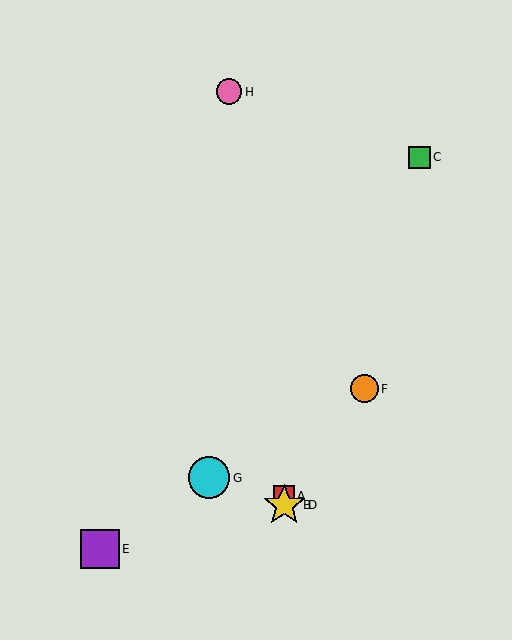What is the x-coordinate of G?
Object G is at x≈209.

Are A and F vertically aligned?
No, A is at x≈284 and F is at x≈364.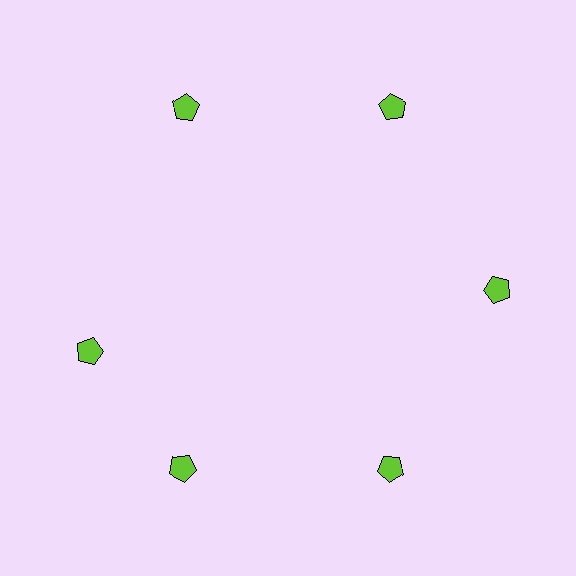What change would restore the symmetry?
The symmetry would be restored by rotating it back into even spacing with its neighbors so that all 6 pentagons sit at equal angles and equal distance from the center.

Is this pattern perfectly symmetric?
No. The 6 lime pentagons are arranged in a ring, but one element near the 9 o'clock position is rotated out of alignment along the ring, breaking the 6-fold rotational symmetry.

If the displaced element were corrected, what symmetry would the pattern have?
It would have 6-fold rotational symmetry — the pattern would map onto itself every 60 degrees.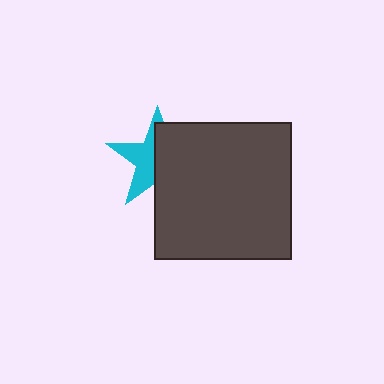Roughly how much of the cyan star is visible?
A small part of it is visible (roughly 45%).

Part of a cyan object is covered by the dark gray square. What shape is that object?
It is a star.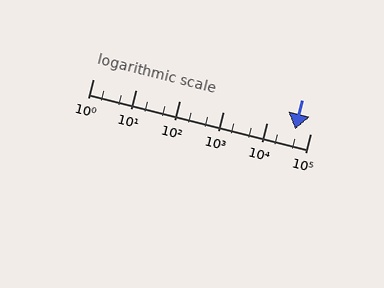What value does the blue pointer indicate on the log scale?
The pointer indicates approximately 45000.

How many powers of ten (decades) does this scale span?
The scale spans 5 decades, from 1 to 100000.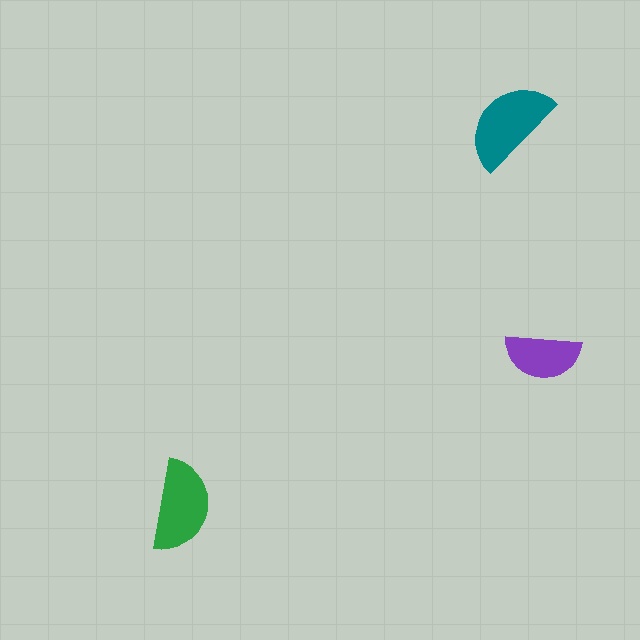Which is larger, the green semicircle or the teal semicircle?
The teal one.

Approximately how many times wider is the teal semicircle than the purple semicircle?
About 1.5 times wider.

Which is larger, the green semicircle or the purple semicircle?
The green one.